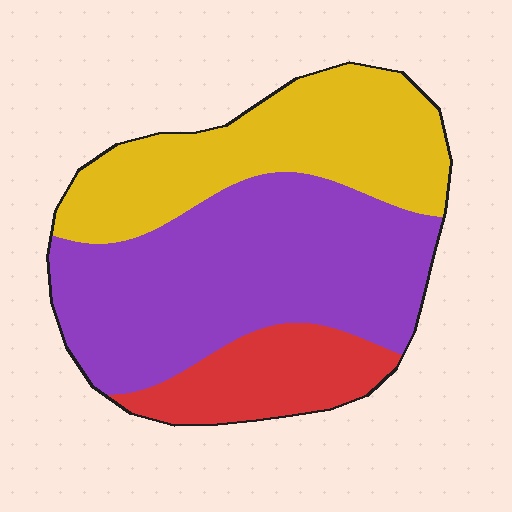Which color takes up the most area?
Purple, at roughly 50%.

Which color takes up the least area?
Red, at roughly 15%.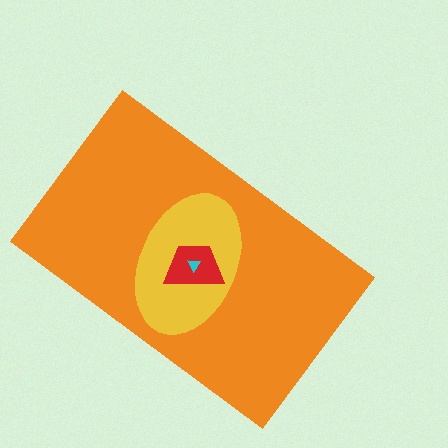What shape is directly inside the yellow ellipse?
The red trapezoid.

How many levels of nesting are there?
4.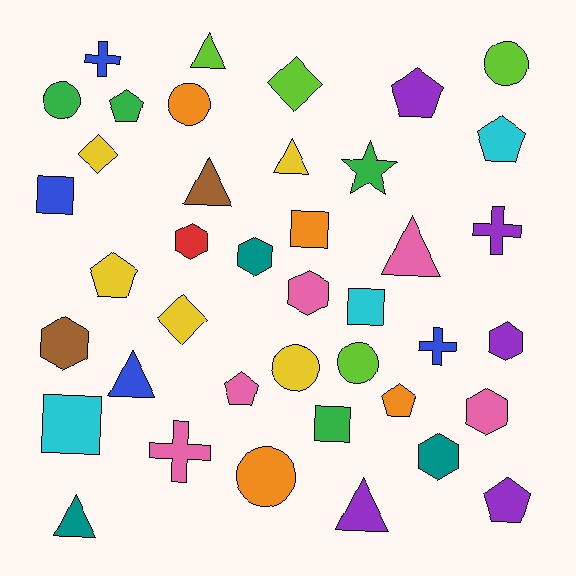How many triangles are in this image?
There are 7 triangles.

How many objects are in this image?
There are 40 objects.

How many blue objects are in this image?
There are 4 blue objects.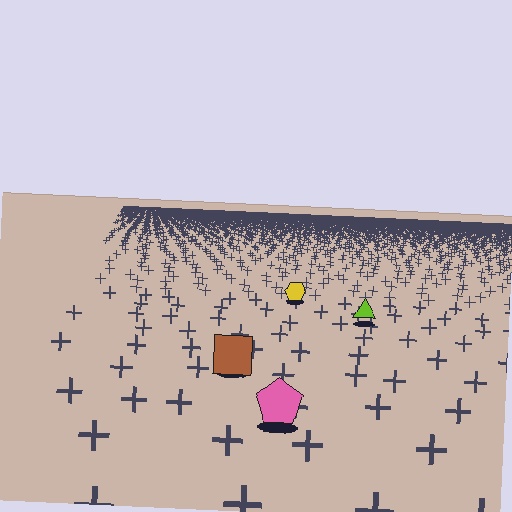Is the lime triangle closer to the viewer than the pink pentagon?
No. The pink pentagon is closer — you can tell from the texture gradient: the ground texture is coarser near it.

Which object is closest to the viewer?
The pink pentagon is closest. The texture marks near it are larger and more spread out.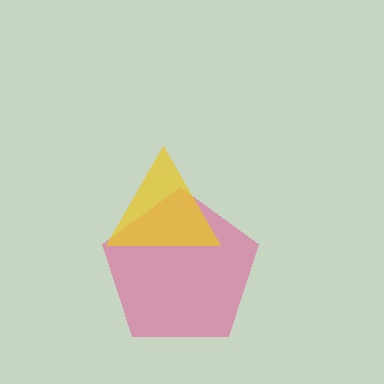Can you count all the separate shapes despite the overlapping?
Yes, there are 2 separate shapes.